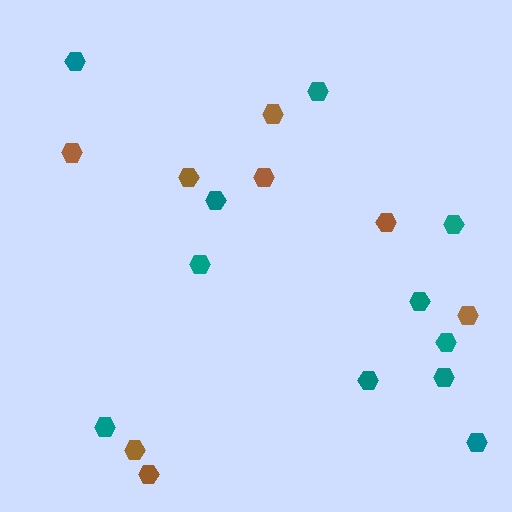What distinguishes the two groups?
There are 2 groups: one group of brown hexagons (8) and one group of teal hexagons (11).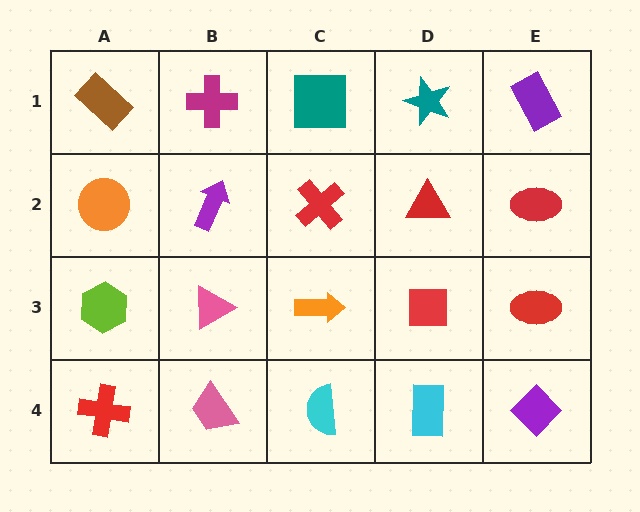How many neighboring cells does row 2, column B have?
4.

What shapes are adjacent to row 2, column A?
A brown rectangle (row 1, column A), a lime hexagon (row 3, column A), a purple arrow (row 2, column B).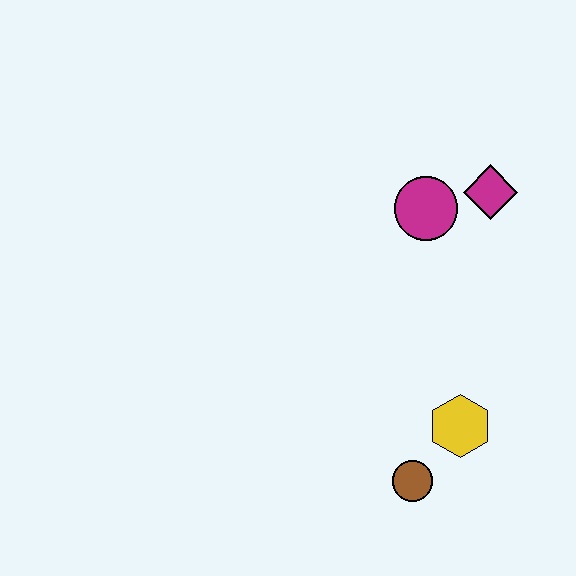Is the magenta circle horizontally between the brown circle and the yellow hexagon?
Yes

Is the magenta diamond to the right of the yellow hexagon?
Yes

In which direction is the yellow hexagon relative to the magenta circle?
The yellow hexagon is below the magenta circle.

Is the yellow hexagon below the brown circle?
No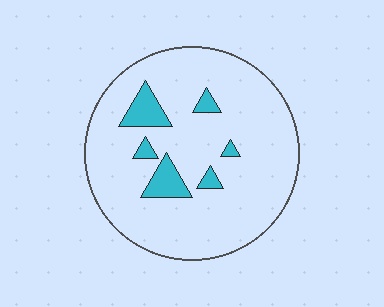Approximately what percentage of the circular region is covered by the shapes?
Approximately 10%.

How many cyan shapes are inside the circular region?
6.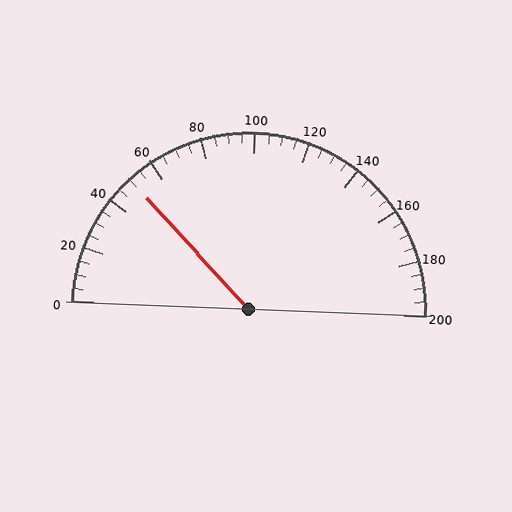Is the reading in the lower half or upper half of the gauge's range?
The reading is in the lower half of the range (0 to 200).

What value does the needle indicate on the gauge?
The needle indicates approximately 50.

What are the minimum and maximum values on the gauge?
The gauge ranges from 0 to 200.